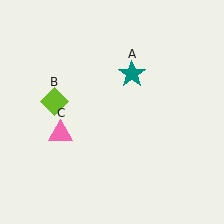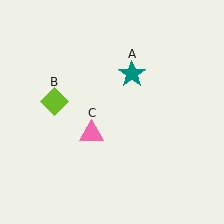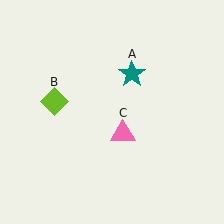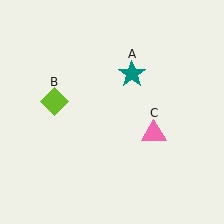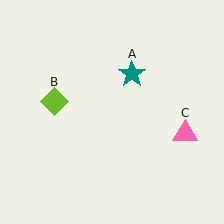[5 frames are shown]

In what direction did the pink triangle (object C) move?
The pink triangle (object C) moved right.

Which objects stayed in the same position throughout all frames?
Teal star (object A) and lime diamond (object B) remained stationary.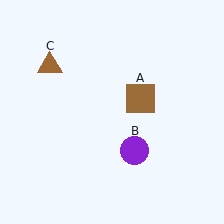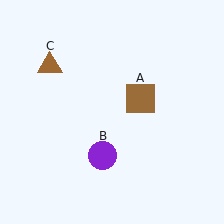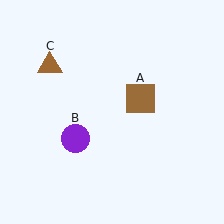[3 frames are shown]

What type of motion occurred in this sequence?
The purple circle (object B) rotated clockwise around the center of the scene.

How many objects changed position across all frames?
1 object changed position: purple circle (object B).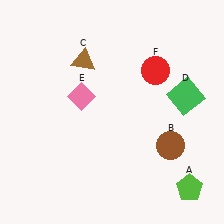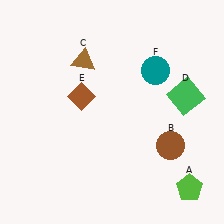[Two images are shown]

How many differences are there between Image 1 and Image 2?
There are 2 differences between the two images.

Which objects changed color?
E changed from pink to brown. F changed from red to teal.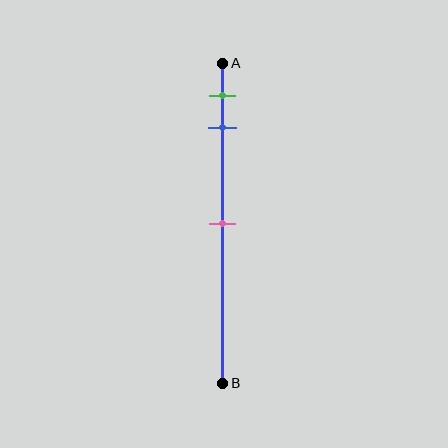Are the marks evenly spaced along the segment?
No, the marks are not evenly spaced.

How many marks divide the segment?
There are 3 marks dividing the segment.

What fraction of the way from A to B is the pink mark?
The pink mark is approximately 50% (0.5) of the way from A to B.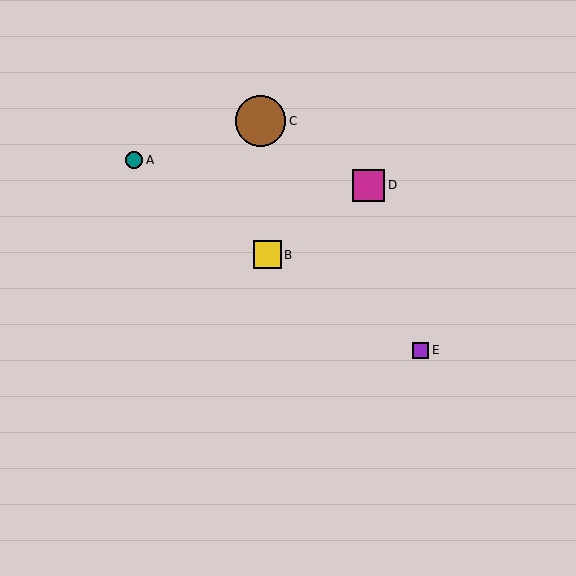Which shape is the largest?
The brown circle (labeled C) is the largest.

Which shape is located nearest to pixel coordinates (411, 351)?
The purple square (labeled E) at (421, 351) is nearest to that location.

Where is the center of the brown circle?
The center of the brown circle is at (260, 121).